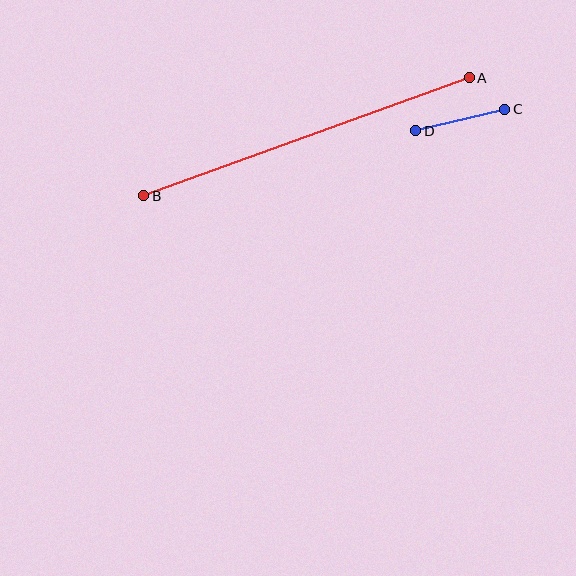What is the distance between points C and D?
The distance is approximately 91 pixels.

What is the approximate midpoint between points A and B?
The midpoint is at approximately (307, 137) pixels.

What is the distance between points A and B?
The distance is approximately 346 pixels.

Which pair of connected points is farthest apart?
Points A and B are farthest apart.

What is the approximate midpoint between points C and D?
The midpoint is at approximately (460, 120) pixels.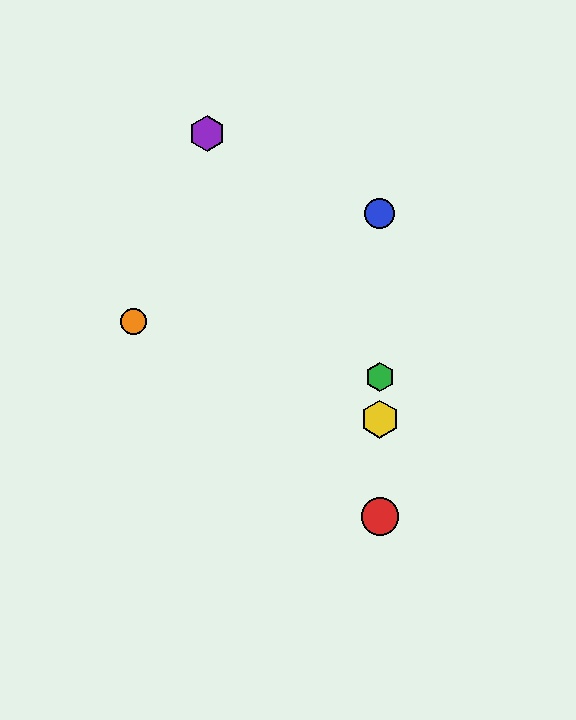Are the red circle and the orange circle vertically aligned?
No, the red circle is at x≈380 and the orange circle is at x≈134.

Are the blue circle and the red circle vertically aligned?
Yes, both are at x≈380.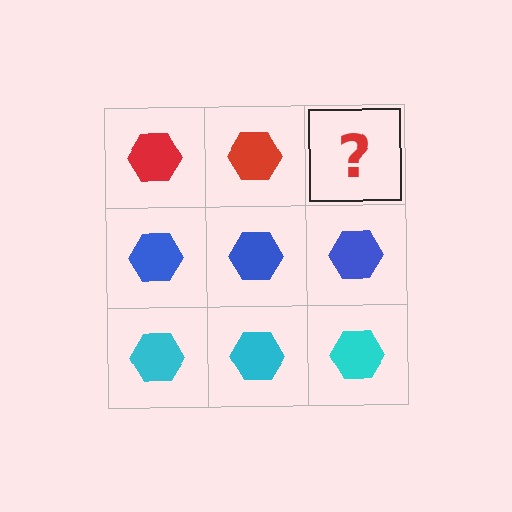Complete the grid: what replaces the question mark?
The question mark should be replaced with a red hexagon.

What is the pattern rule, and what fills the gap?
The rule is that each row has a consistent color. The gap should be filled with a red hexagon.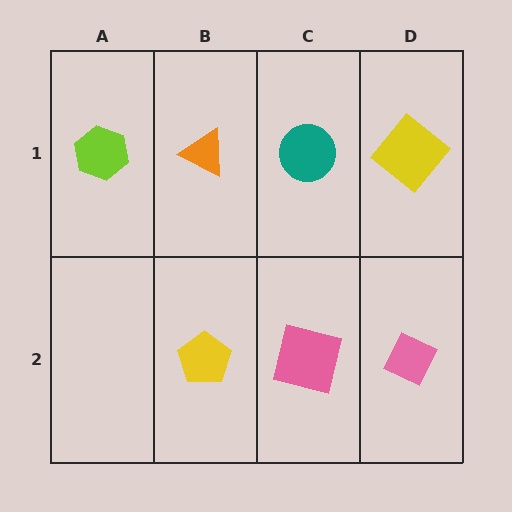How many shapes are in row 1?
4 shapes.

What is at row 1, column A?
A lime hexagon.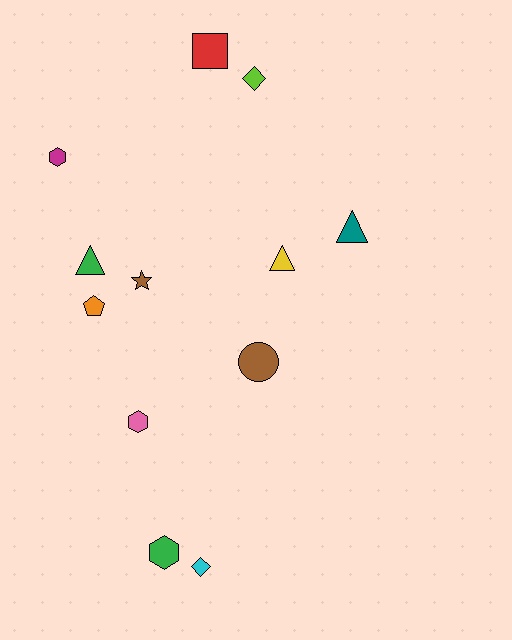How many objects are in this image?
There are 12 objects.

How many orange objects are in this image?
There is 1 orange object.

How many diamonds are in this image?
There are 2 diamonds.